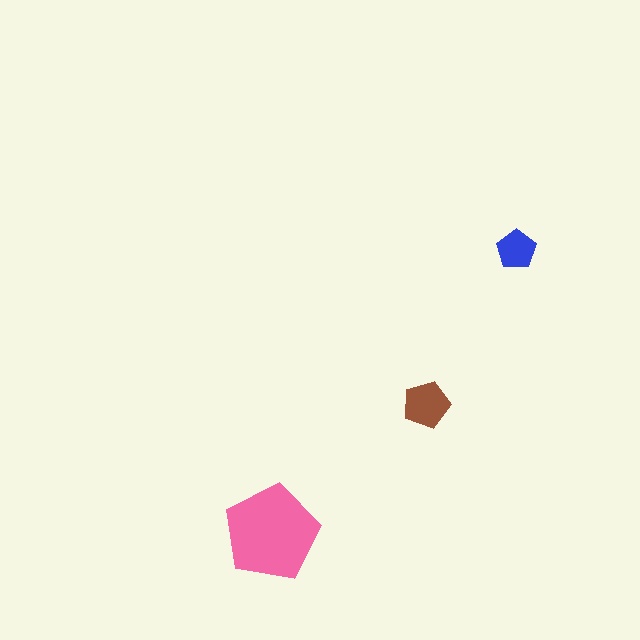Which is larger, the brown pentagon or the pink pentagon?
The pink one.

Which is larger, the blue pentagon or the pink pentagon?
The pink one.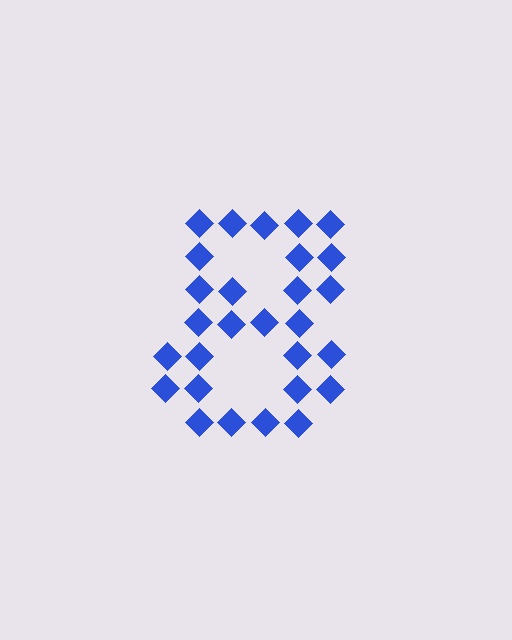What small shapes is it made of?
It is made of small diamonds.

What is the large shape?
The large shape is the digit 8.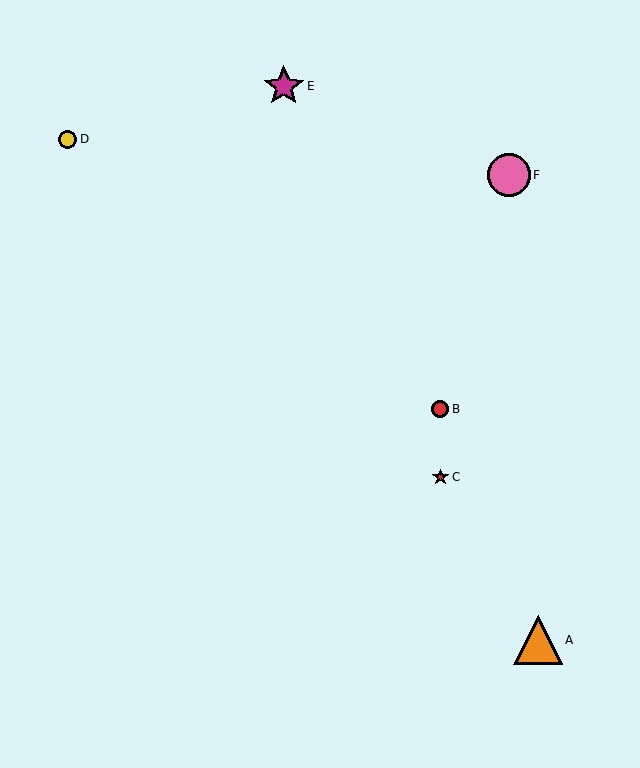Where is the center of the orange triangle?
The center of the orange triangle is at (538, 640).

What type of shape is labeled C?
Shape C is a red star.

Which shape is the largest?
The orange triangle (labeled A) is the largest.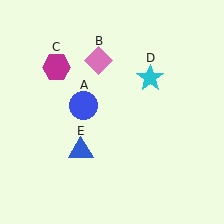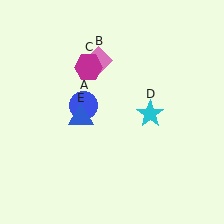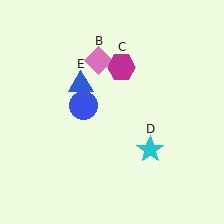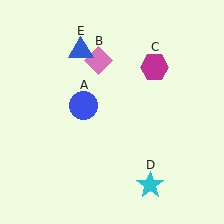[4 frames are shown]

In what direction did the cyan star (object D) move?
The cyan star (object D) moved down.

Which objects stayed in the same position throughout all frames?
Blue circle (object A) and pink diamond (object B) remained stationary.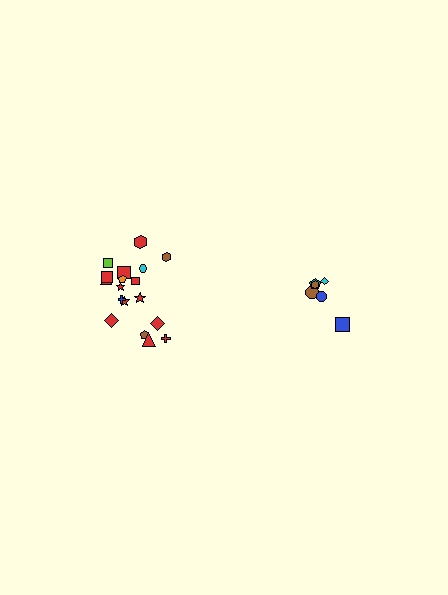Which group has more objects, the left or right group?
The left group.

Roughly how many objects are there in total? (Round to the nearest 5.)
Roughly 25 objects in total.